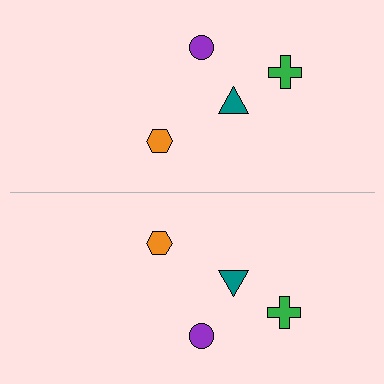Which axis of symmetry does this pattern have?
The pattern has a horizontal axis of symmetry running through the center of the image.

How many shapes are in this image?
There are 8 shapes in this image.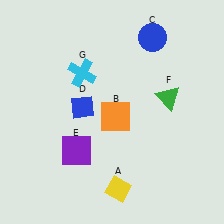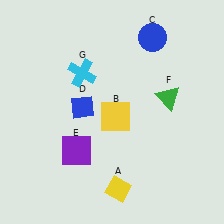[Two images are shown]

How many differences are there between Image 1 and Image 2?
There is 1 difference between the two images.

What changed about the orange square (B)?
In Image 1, B is orange. In Image 2, it changed to yellow.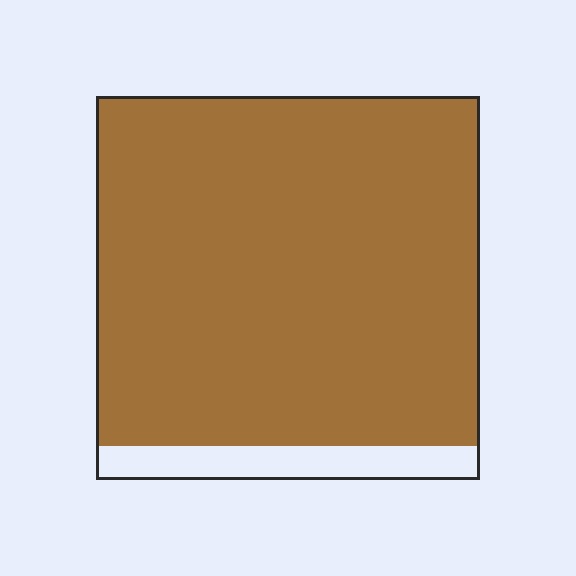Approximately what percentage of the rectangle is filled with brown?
Approximately 90%.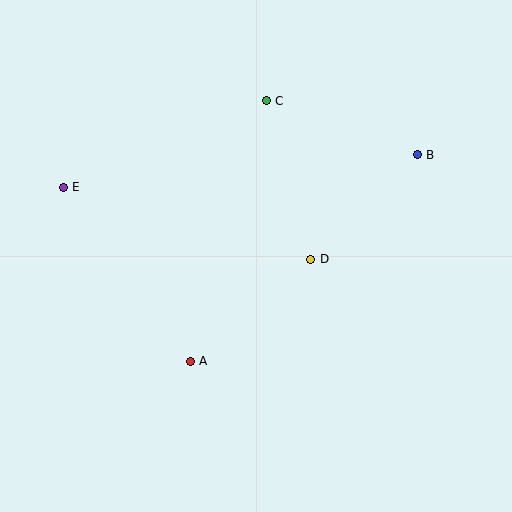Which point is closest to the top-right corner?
Point B is closest to the top-right corner.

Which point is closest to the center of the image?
Point D at (311, 259) is closest to the center.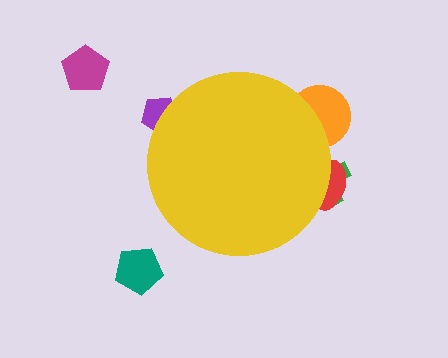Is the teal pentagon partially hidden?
No, the teal pentagon is fully visible.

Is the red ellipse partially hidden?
Yes, the red ellipse is partially hidden behind the yellow circle.